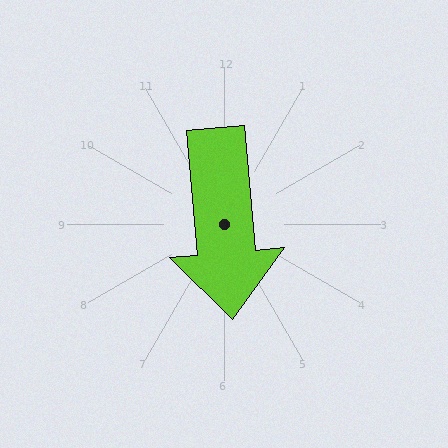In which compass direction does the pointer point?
South.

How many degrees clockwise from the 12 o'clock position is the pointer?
Approximately 175 degrees.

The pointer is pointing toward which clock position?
Roughly 6 o'clock.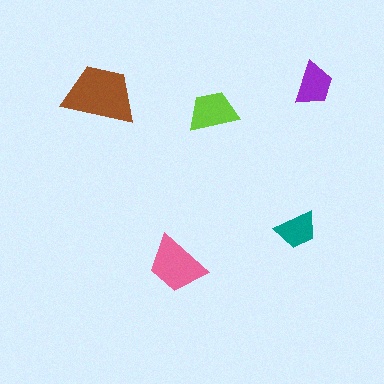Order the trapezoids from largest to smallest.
the brown one, the pink one, the lime one, the purple one, the teal one.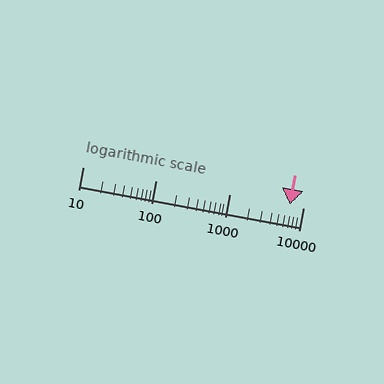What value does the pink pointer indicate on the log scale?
The pointer indicates approximately 6600.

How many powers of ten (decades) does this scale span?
The scale spans 3 decades, from 10 to 10000.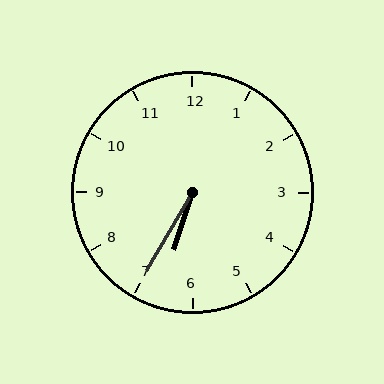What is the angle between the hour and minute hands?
Approximately 12 degrees.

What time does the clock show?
6:35.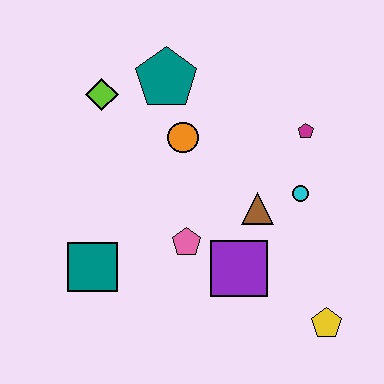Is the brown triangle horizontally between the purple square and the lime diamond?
No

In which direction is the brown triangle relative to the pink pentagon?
The brown triangle is to the right of the pink pentagon.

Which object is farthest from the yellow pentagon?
The lime diamond is farthest from the yellow pentagon.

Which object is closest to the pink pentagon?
The purple square is closest to the pink pentagon.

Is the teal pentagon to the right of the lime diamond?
Yes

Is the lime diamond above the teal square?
Yes